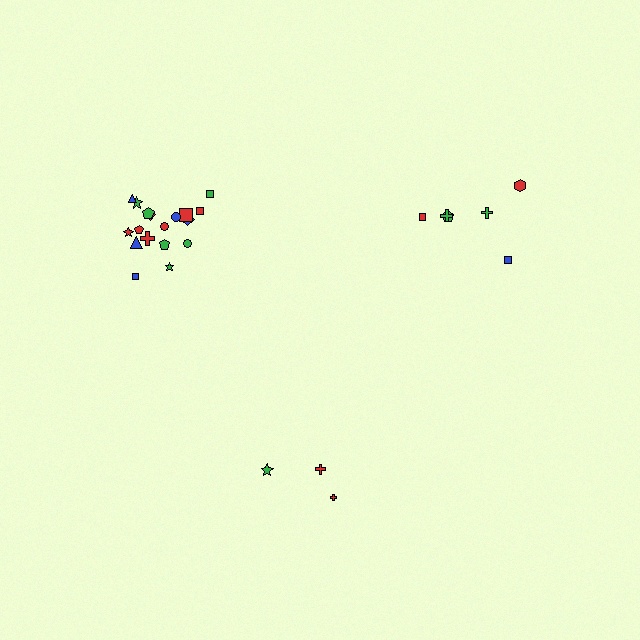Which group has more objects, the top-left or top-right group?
The top-left group.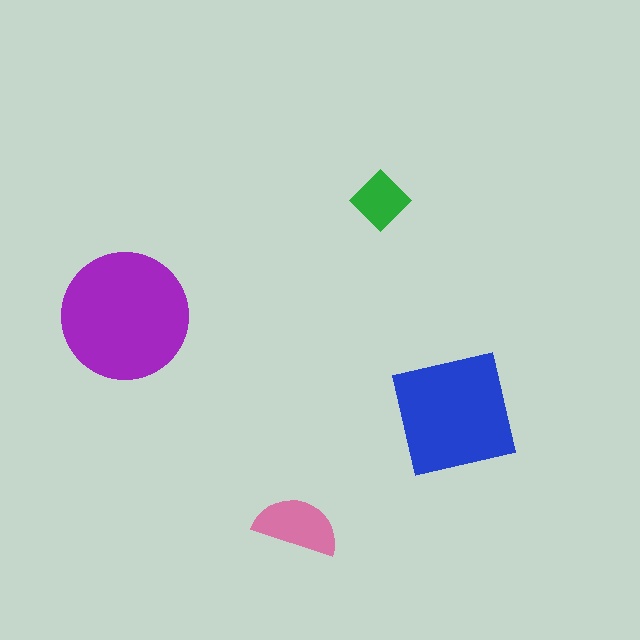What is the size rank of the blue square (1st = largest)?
2nd.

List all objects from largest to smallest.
The purple circle, the blue square, the pink semicircle, the green diamond.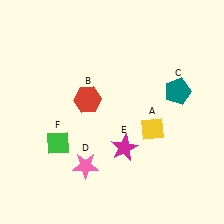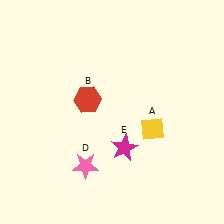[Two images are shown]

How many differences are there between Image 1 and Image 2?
There are 2 differences between the two images.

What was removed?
The teal pentagon (C), the green diamond (F) were removed in Image 2.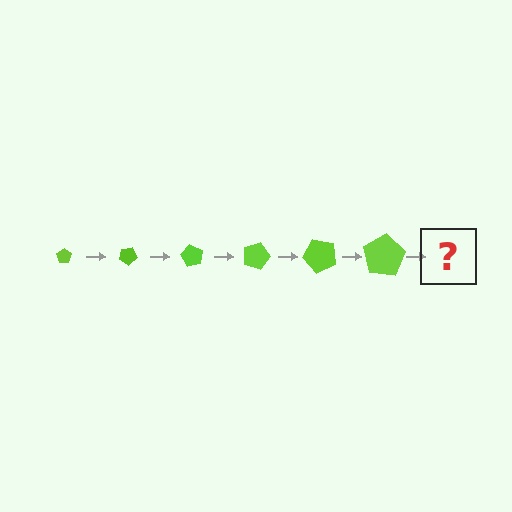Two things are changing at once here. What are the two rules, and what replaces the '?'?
The two rules are that the pentagon grows larger each step and it rotates 30 degrees each step. The '?' should be a pentagon, larger than the previous one and rotated 180 degrees from the start.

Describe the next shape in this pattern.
It should be a pentagon, larger than the previous one and rotated 180 degrees from the start.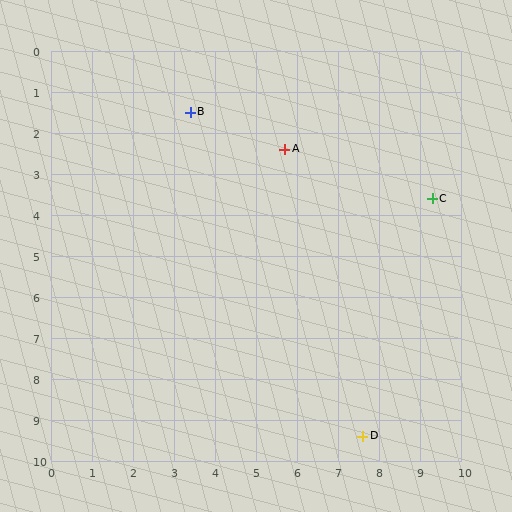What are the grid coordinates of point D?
Point D is at approximately (7.6, 9.4).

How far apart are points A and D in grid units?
Points A and D are about 7.3 grid units apart.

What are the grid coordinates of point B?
Point B is at approximately (3.4, 1.5).